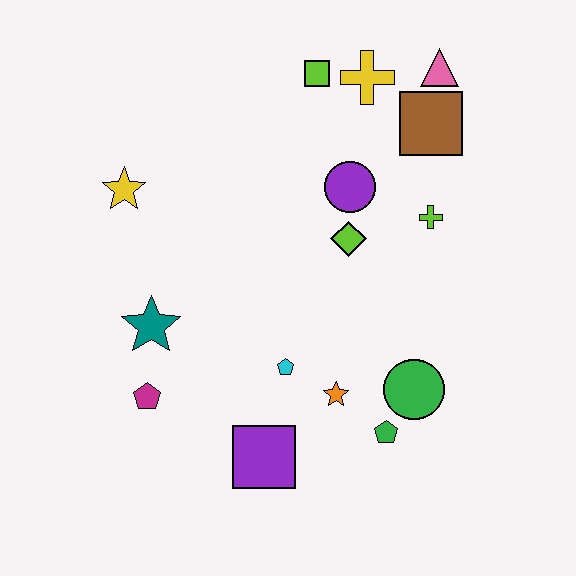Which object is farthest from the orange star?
The pink triangle is farthest from the orange star.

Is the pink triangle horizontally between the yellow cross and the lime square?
No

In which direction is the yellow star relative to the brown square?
The yellow star is to the left of the brown square.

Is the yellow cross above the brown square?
Yes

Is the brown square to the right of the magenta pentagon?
Yes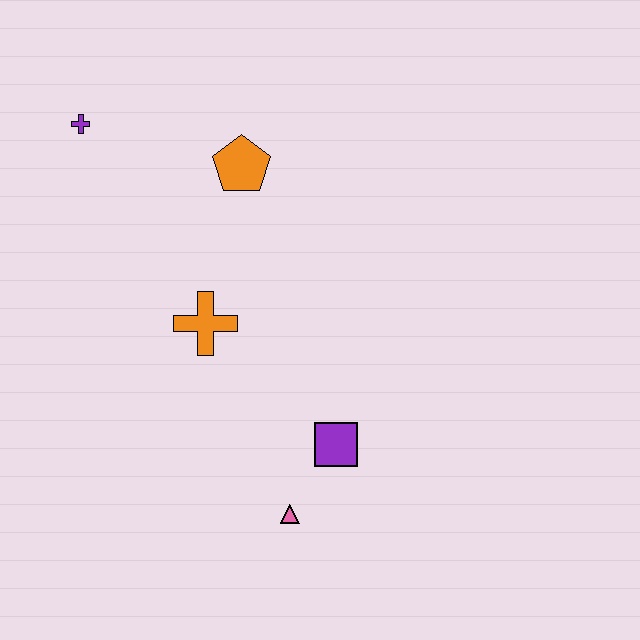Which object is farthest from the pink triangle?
The purple cross is farthest from the pink triangle.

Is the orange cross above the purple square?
Yes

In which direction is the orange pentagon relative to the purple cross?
The orange pentagon is to the right of the purple cross.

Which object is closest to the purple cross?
The orange pentagon is closest to the purple cross.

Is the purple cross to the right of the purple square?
No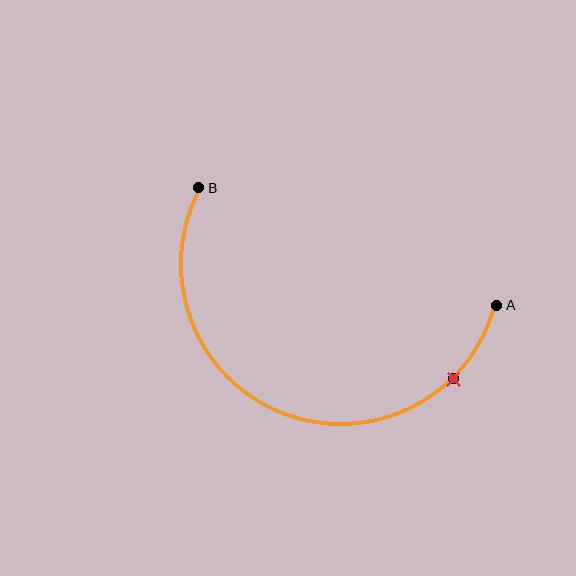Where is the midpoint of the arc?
The arc midpoint is the point on the curve farthest from the straight line joining A and B. It sits below that line.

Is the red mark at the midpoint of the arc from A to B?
No. The red mark lies on the arc but is closer to endpoint A. The arc midpoint would be at the point on the curve equidistant along the arc from both A and B.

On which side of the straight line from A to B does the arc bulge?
The arc bulges below the straight line connecting A and B.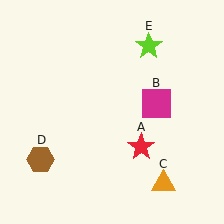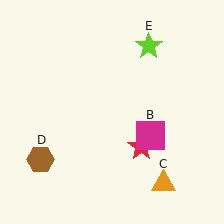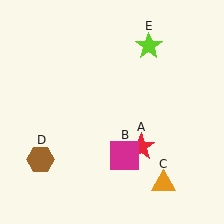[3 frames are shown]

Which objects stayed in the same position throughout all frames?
Red star (object A) and orange triangle (object C) and brown hexagon (object D) and lime star (object E) remained stationary.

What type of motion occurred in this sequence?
The magenta square (object B) rotated clockwise around the center of the scene.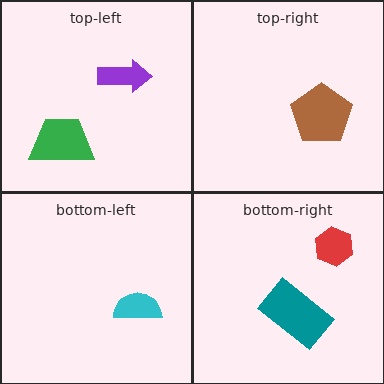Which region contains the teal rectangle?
The bottom-right region.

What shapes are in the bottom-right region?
The teal rectangle, the red hexagon.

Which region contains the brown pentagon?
The top-right region.